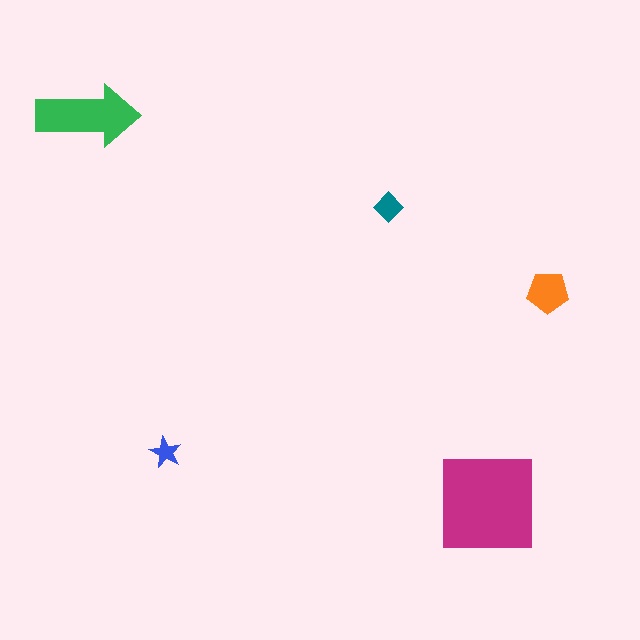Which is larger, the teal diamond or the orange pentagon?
The orange pentagon.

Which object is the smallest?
The blue star.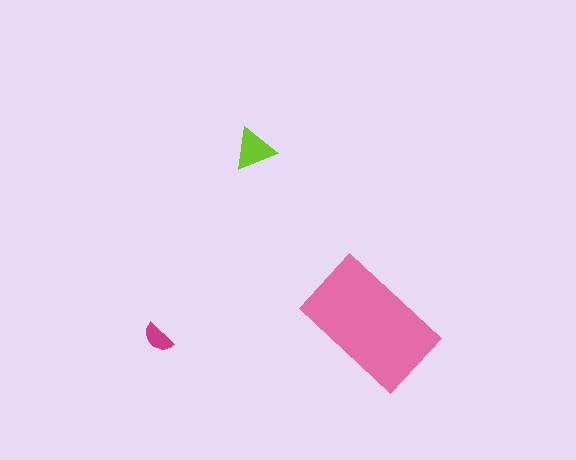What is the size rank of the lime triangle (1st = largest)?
2nd.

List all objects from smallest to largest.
The magenta semicircle, the lime triangle, the pink rectangle.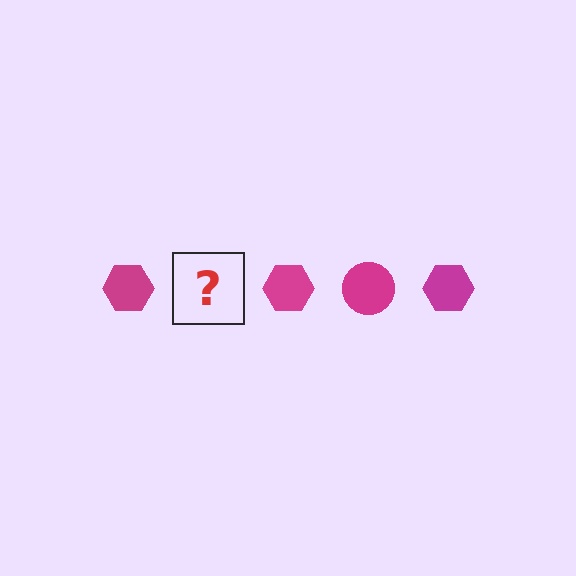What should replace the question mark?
The question mark should be replaced with a magenta circle.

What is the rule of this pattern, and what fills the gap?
The rule is that the pattern cycles through hexagon, circle shapes in magenta. The gap should be filled with a magenta circle.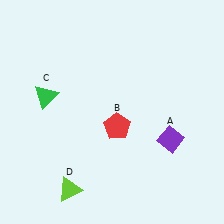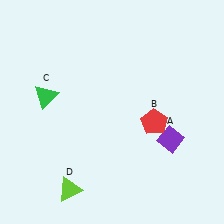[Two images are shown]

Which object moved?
The red pentagon (B) moved right.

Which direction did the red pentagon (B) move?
The red pentagon (B) moved right.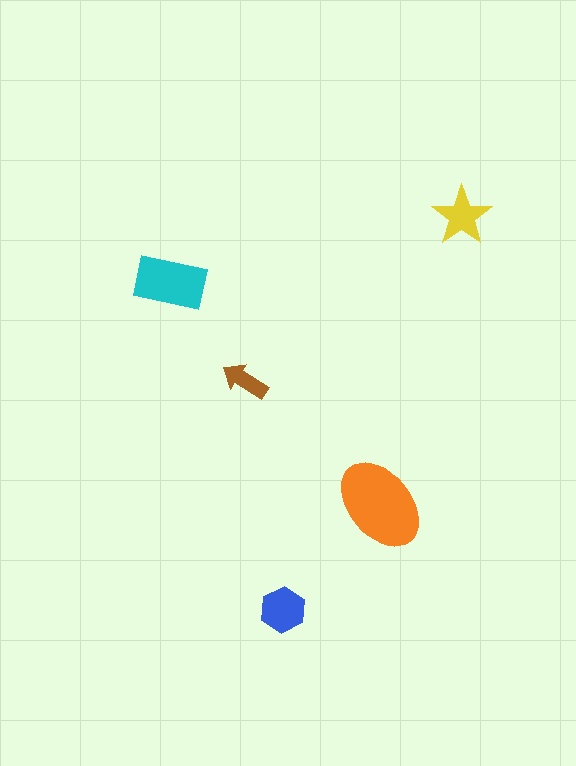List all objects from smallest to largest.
The brown arrow, the yellow star, the blue hexagon, the cyan rectangle, the orange ellipse.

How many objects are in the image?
There are 5 objects in the image.